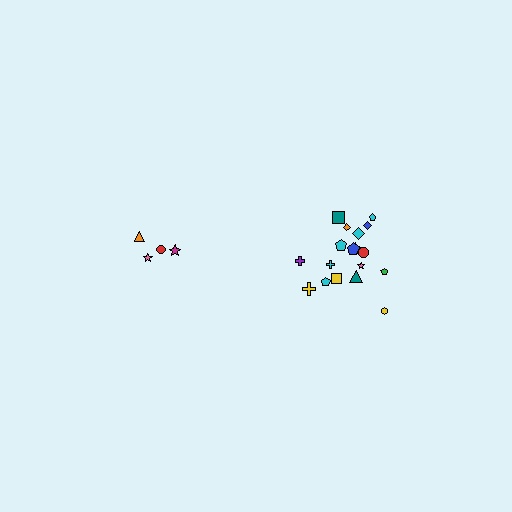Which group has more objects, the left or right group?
The right group.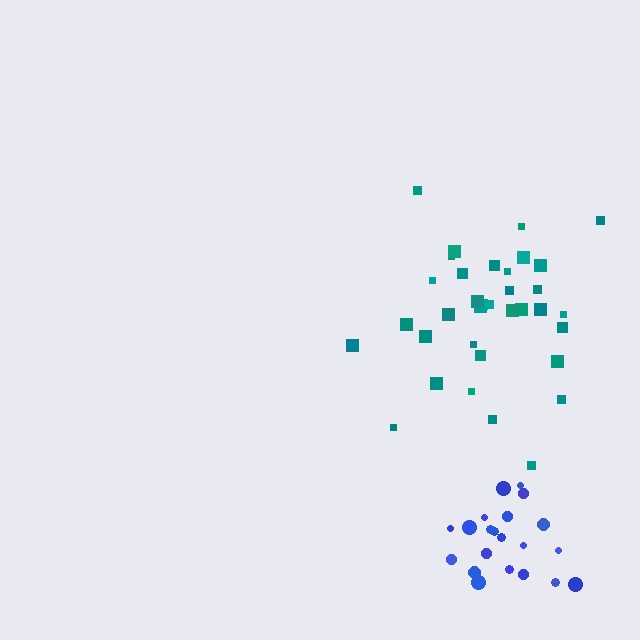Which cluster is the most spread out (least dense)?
Teal.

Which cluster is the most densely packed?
Blue.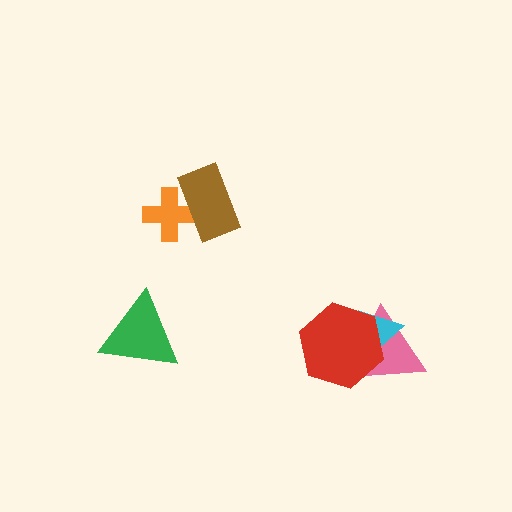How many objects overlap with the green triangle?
0 objects overlap with the green triangle.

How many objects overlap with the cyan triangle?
2 objects overlap with the cyan triangle.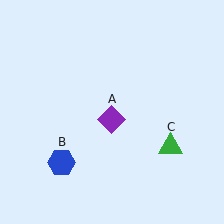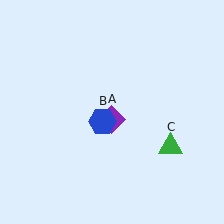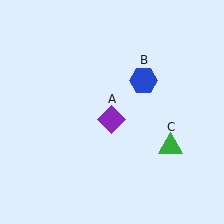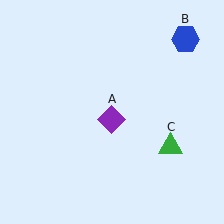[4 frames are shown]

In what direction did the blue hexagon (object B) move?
The blue hexagon (object B) moved up and to the right.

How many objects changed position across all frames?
1 object changed position: blue hexagon (object B).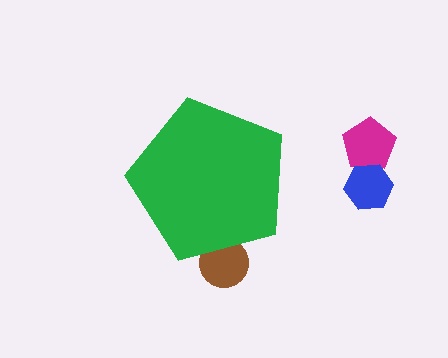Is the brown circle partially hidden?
Yes, the brown circle is partially hidden behind the green pentagon.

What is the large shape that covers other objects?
A green pentagon.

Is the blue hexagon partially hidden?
No, the blue hexagon is fully visible.